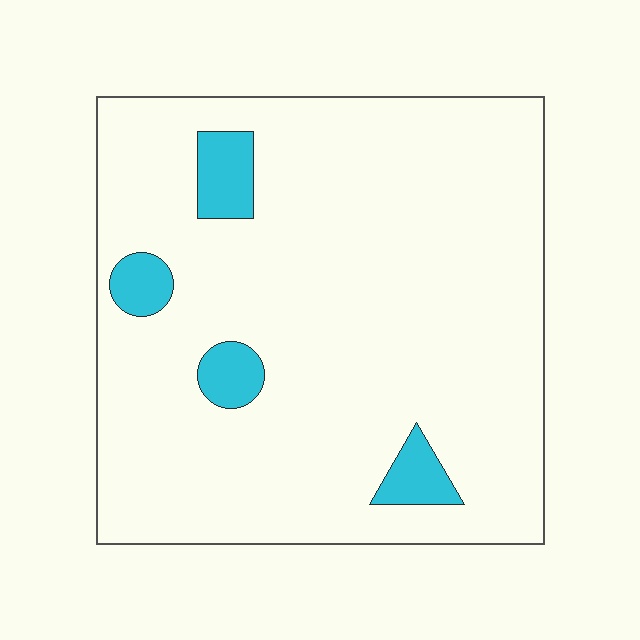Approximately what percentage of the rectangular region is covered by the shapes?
Approximately 10%.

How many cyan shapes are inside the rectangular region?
4.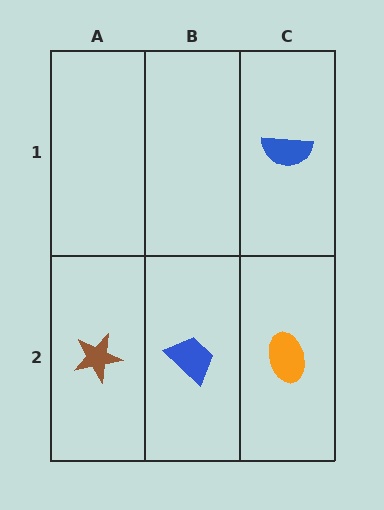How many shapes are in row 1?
1 shape.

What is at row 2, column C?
An orange ellipse.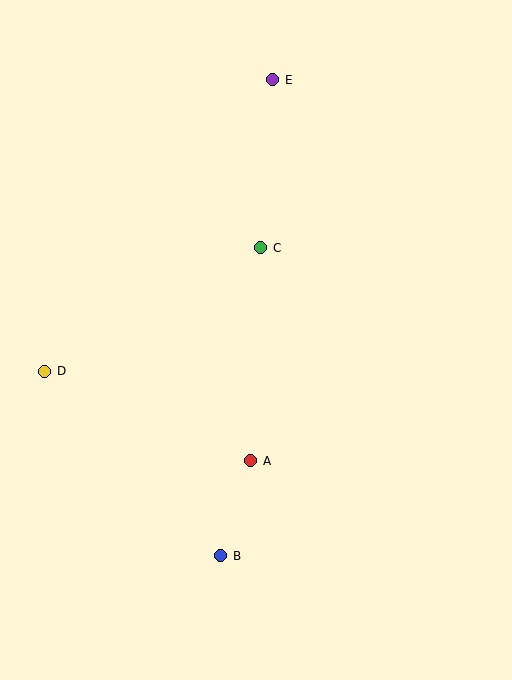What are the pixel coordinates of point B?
Point B is at (221, 556).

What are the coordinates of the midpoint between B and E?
The midpoint between B and E is at (247, 318).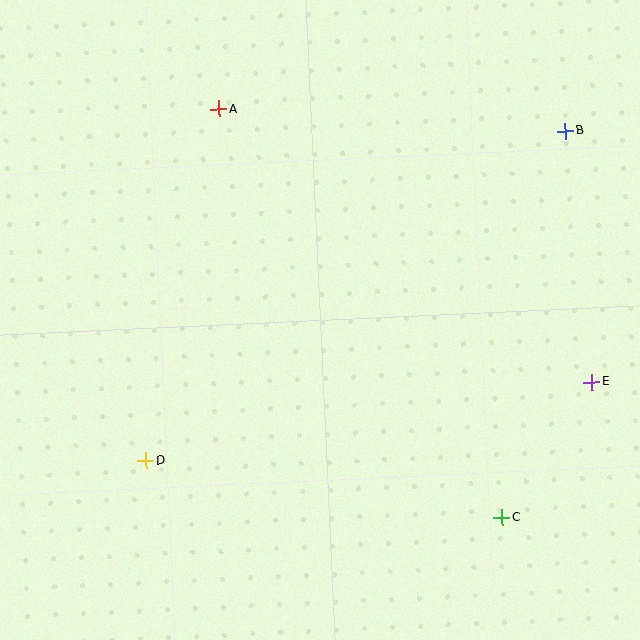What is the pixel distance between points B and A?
The distance between B and A is 347 pixels.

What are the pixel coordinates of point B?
Point B is at (565, 131).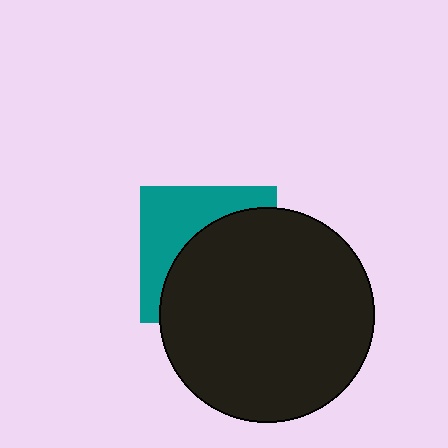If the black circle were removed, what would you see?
You would see the complete teal square.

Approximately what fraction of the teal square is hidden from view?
Roughly 59% of the teal square is hidden behind the black circle.